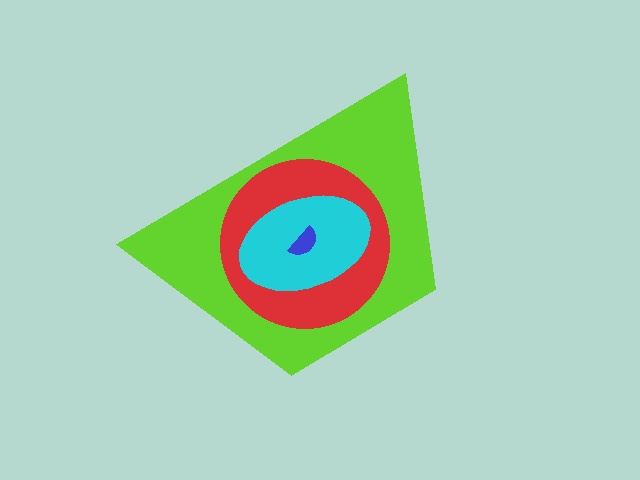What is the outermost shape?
The lime trapezoid.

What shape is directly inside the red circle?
The cyan ellipse.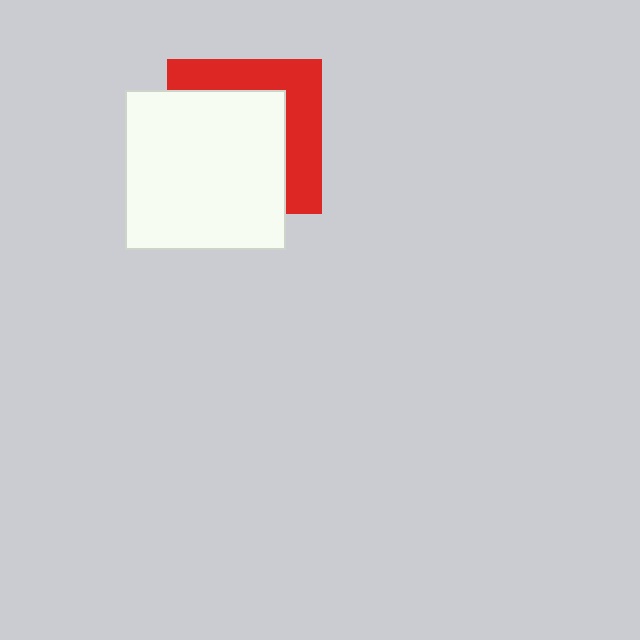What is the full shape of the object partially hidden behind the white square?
The partially hidden object is a red square.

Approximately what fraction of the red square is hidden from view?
Roughly 62% of the red square is hidden behind the white square.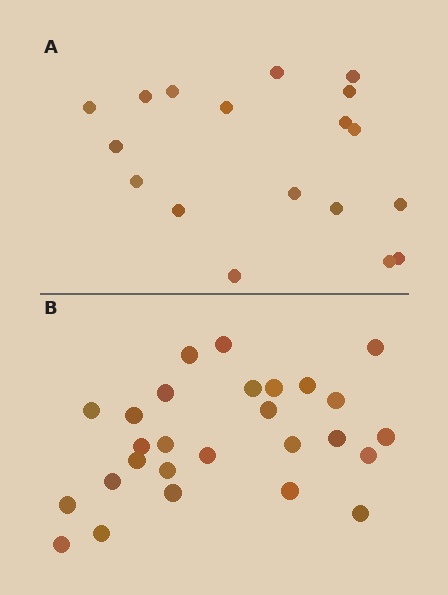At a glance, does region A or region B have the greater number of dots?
Region B (the bottom region) has more dots.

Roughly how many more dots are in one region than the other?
Region B has roughly 8 or so more dots than region A.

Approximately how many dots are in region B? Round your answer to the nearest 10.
About 30 dots. (The exact count is 27, which rounds to 30.)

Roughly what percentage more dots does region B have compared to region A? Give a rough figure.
About 50% more.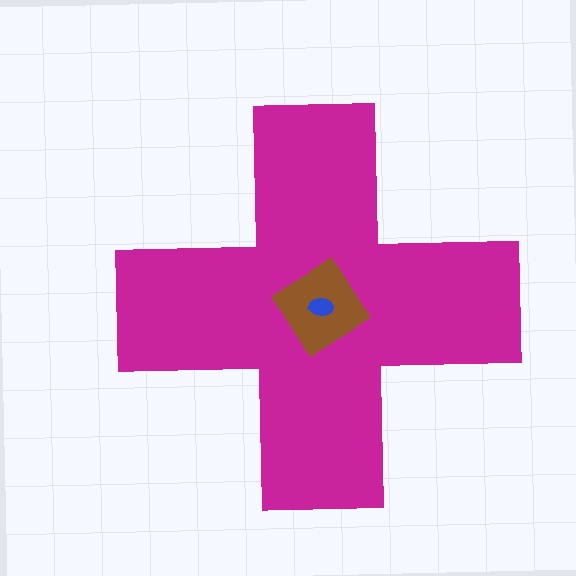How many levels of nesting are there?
3.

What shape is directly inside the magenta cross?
The brown diamond.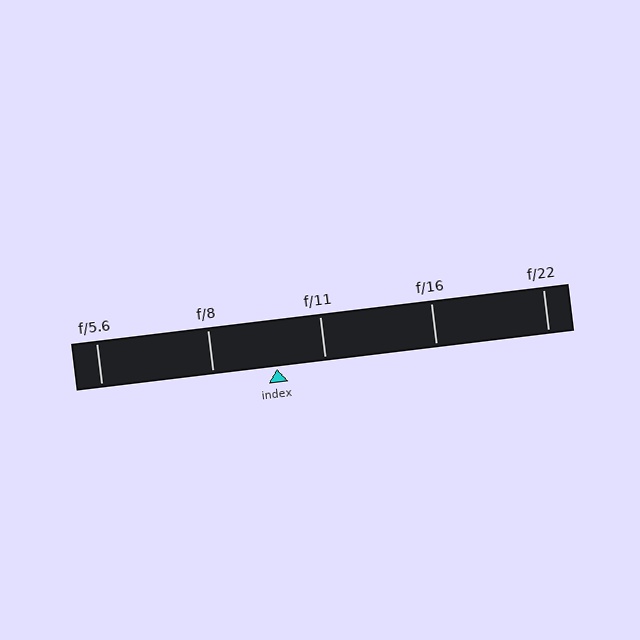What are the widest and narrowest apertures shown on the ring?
The widest aperture shown is f/5.6 and the narrowest is f/22.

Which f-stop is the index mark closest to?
The index mark is closest to f/11.